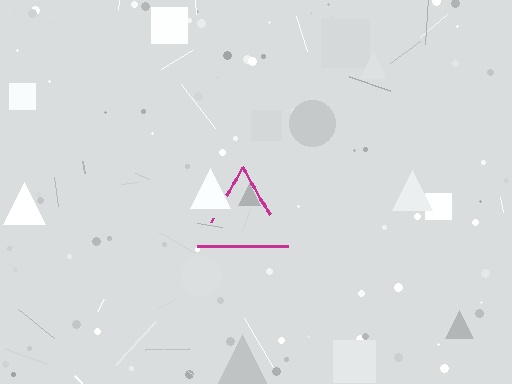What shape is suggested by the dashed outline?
The dashed outline suggests a triangle.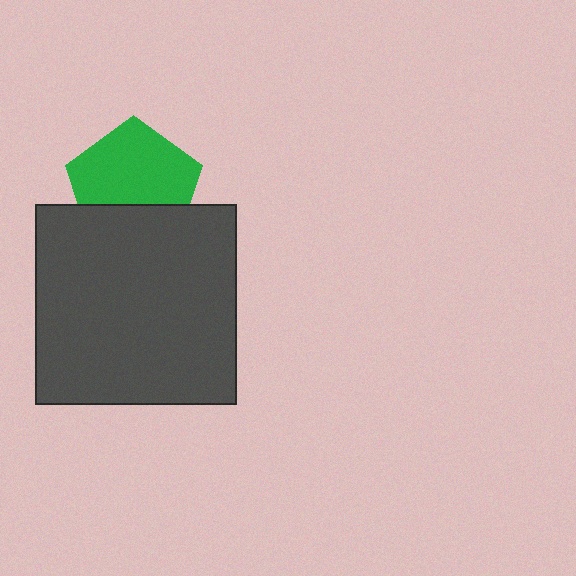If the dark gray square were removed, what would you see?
You would see the complete green pentagon.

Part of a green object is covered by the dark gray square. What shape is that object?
It is a pentagon.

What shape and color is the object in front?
The object in front is a dark gray square.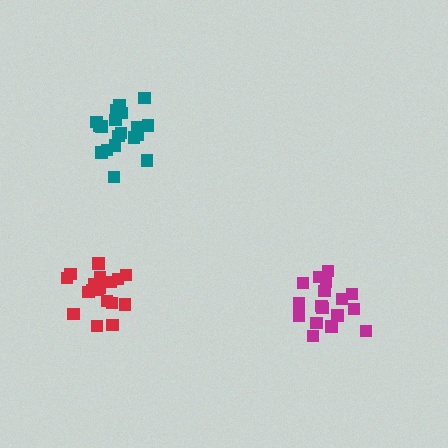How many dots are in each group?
Group 1: 17 dots, Group 2: 18 dots, Group 3: 19 dots (54 total).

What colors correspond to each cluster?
The clusters are colored: magenta, red, teal.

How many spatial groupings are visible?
There are 3 spatial groupings.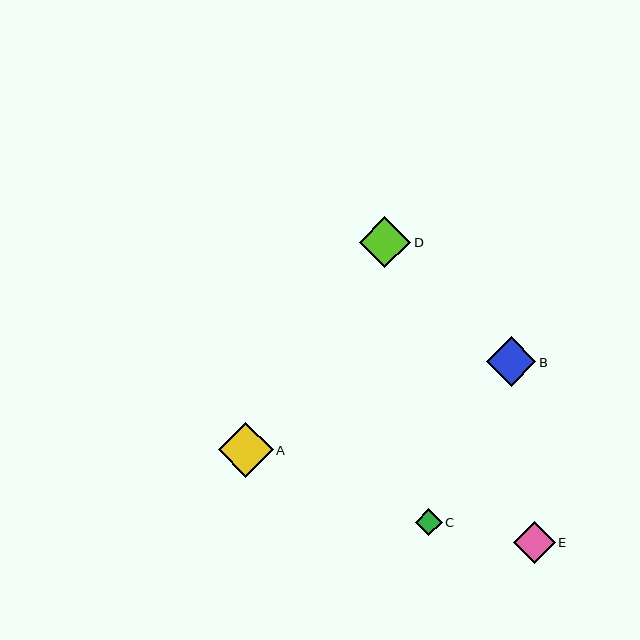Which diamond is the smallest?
Diamond C is the smallest with a size of approximately 27 pixels.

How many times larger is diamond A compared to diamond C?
Diamond A is approximately 2.1 times the size of diamond C.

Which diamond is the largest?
Diamond A is the largest with a size of approximately 55 pixels.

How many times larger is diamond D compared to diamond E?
Diamond D is approximately 1.2 times the size of diamond E.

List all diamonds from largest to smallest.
From largest to smallest: A, D, B, E, C.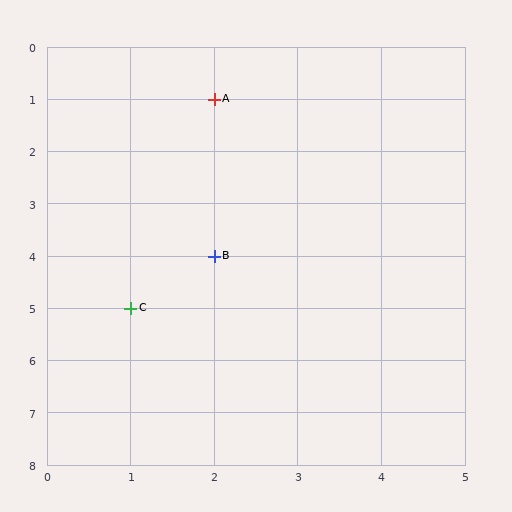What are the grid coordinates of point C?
Point C is at grid coordinates (1, 5).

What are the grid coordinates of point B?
Point B is at grid coordinates (2, 4).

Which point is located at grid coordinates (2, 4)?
Point B is at (2, 4).